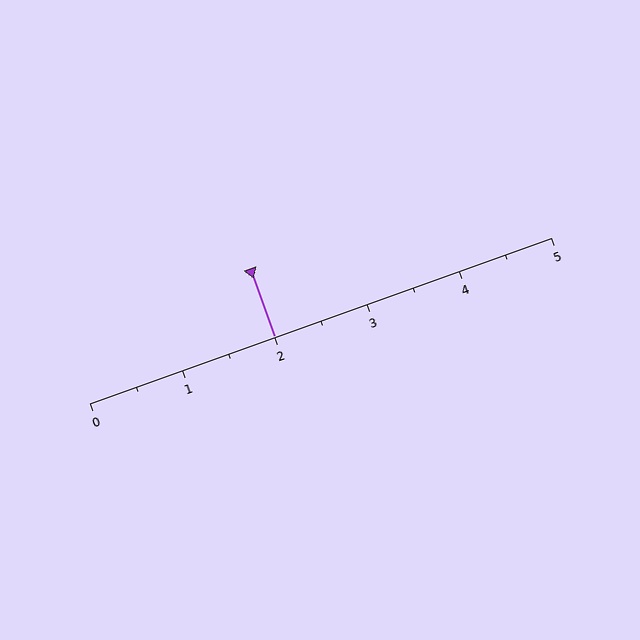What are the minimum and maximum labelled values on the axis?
The axis runs from 0 to 5.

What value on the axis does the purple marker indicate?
The marker indicates approximately 2.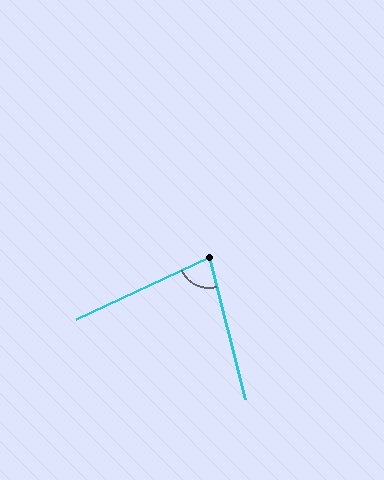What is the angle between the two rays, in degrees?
Approximately 79 degrees.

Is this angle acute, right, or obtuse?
It is acute.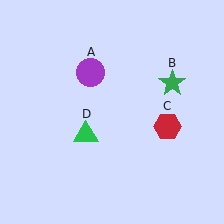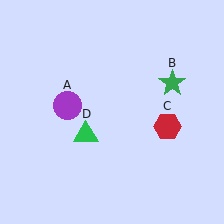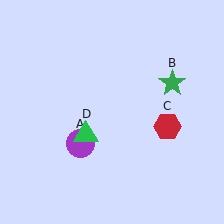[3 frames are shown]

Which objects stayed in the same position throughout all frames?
Green star (object B) and red hexagon (object C) and green triangle (object D) remained stationary.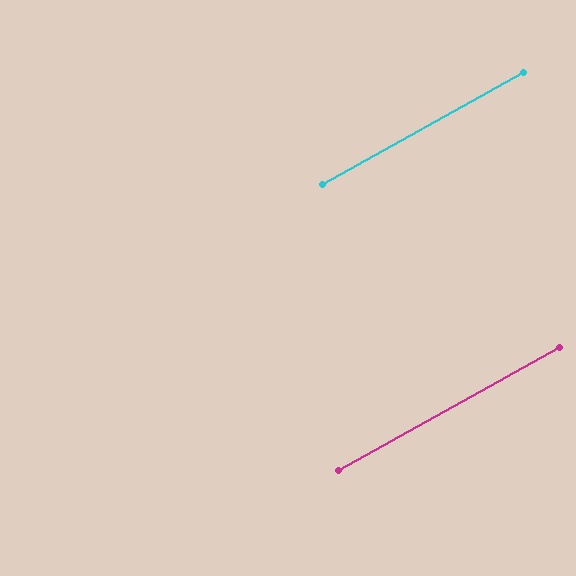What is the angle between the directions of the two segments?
Approximately 0 degrees.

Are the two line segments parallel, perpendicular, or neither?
Parallel — their directions differ by only 0.1°.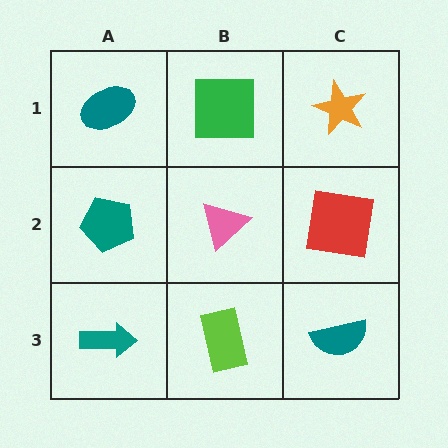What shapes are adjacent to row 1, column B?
A pink triangle (row 2, column B), a teal ellipse (row 1, column A), an orange star (row 1, column C).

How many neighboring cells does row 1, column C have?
2.